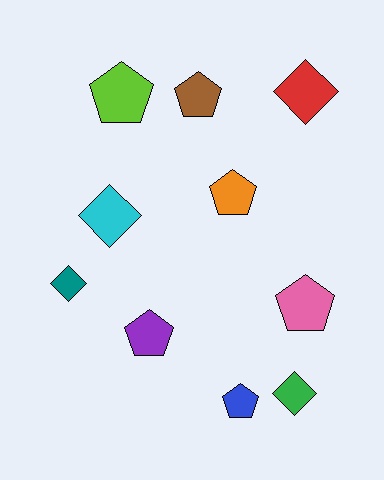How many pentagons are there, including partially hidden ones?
There are 6 pentagons.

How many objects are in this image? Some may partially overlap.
There are 10 objects.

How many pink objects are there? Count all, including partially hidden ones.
There is 1 pink object.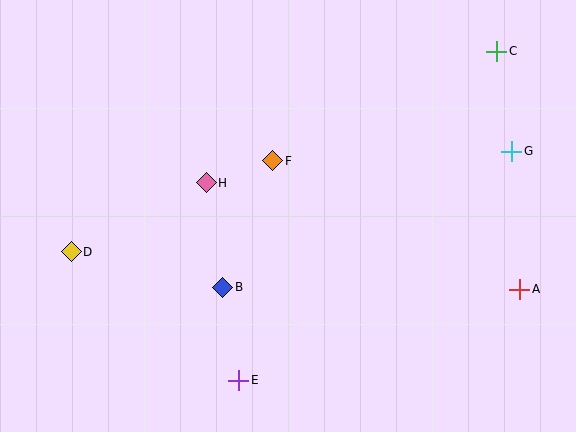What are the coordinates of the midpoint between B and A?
The midpoint between B and A is at (371, 288).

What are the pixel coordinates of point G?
Point G is at (512, 151).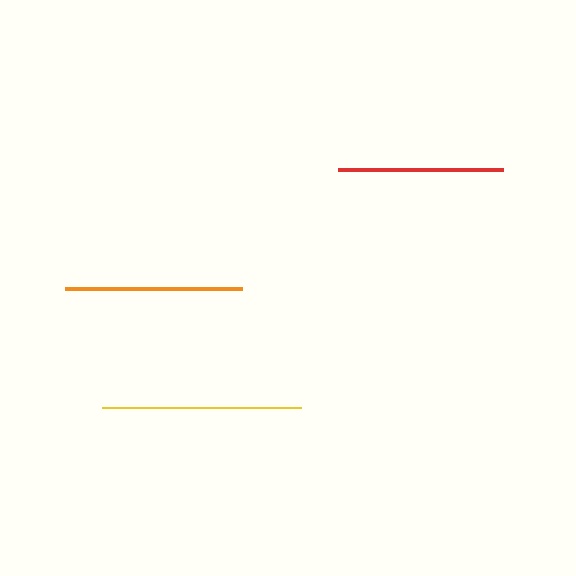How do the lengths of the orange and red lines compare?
The orange and red lines are approximately the same length.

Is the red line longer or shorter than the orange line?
The orange line is longer than the red line.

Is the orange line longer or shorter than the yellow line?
The yellow line is longer than the orange line.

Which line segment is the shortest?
The red line is the shortest at approximately 165 pixels.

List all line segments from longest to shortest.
From longest to shortest: yellow, orange, red.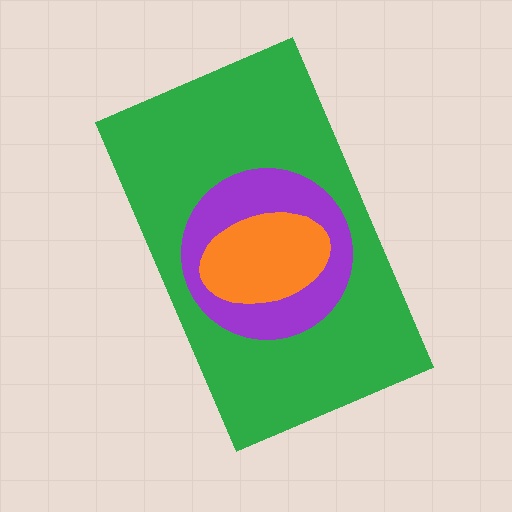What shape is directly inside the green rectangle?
The purple circle.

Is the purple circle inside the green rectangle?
Yes.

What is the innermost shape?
The orange ellipse.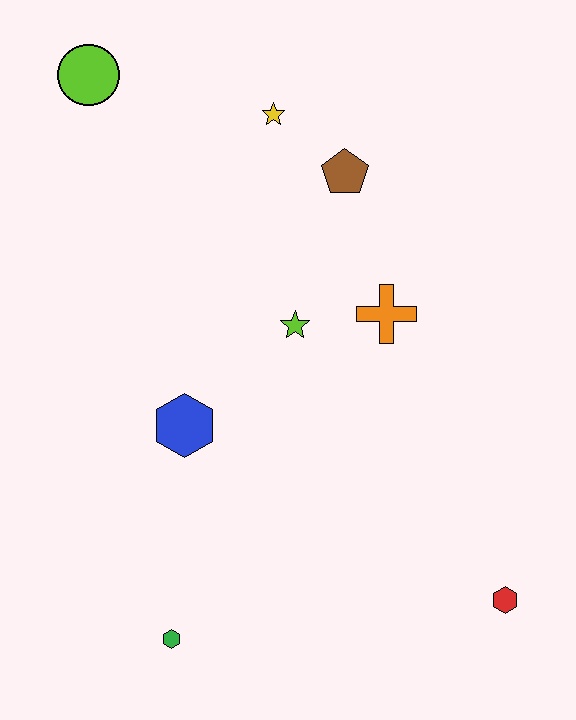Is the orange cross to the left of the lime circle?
No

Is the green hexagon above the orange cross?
No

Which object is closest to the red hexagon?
The orange cross is closest to the red hexagon.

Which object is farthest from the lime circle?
The red hexagon is farthest from the lime circle.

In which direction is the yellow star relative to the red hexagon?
The yellow star is above the red hexagon.